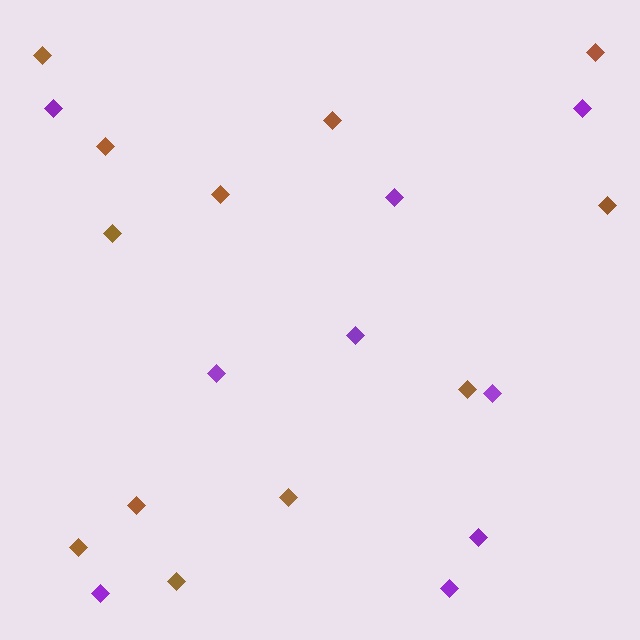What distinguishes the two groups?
There are 2 groups: one group of brown diamonds (12) and one group of purple diamonds (9).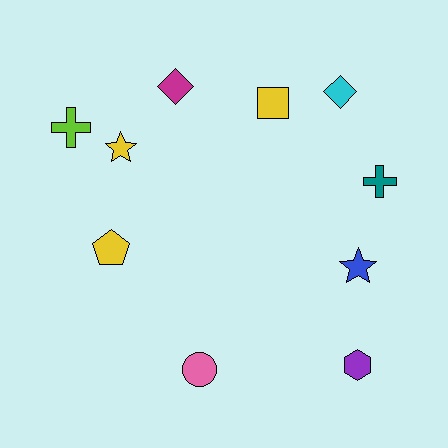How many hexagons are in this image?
There is 1 hexagon.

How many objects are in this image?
There are 10 objects.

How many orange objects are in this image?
There are no orange objects.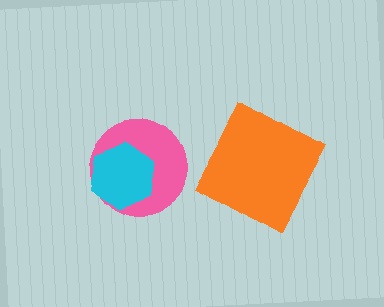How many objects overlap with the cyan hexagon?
1 object overlaps with the cyan hexagon.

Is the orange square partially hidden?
No, no other shape covers it.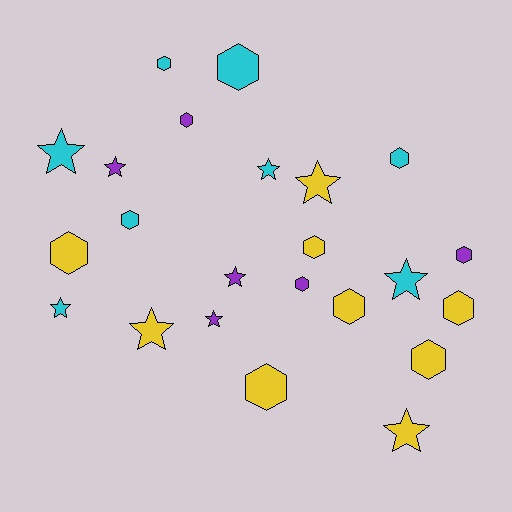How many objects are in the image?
There are 23 objects.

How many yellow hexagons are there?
There are 6 yellow hexagons.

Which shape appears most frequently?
Hexagon, with 13 objects.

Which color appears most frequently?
Yellow, with 9 objects.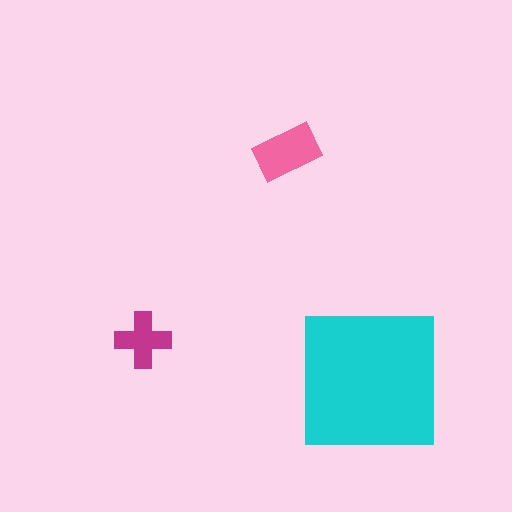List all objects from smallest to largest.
The magenta cross, the pink rectangle, the cyan square.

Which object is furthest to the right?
The cyan square is rightmost.